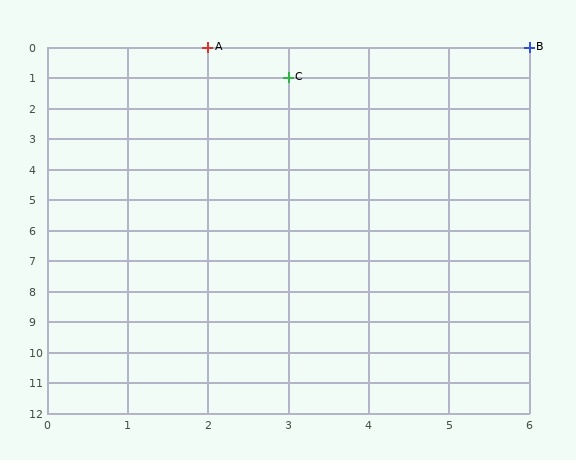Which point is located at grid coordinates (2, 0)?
Point A is at (2, 0).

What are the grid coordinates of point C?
Point C is at grid coordinates (3, 1).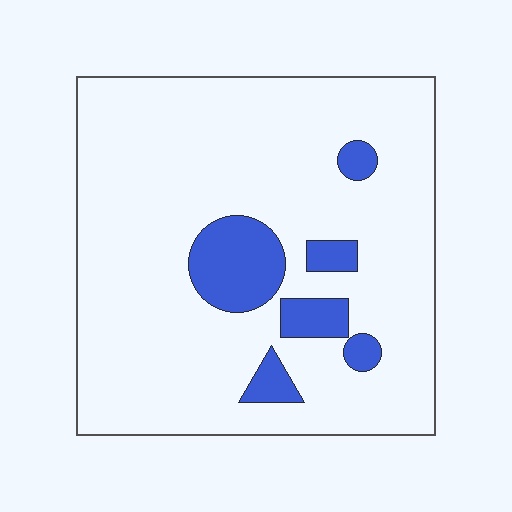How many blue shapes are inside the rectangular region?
6.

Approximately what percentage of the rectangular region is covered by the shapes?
Approximately 15%.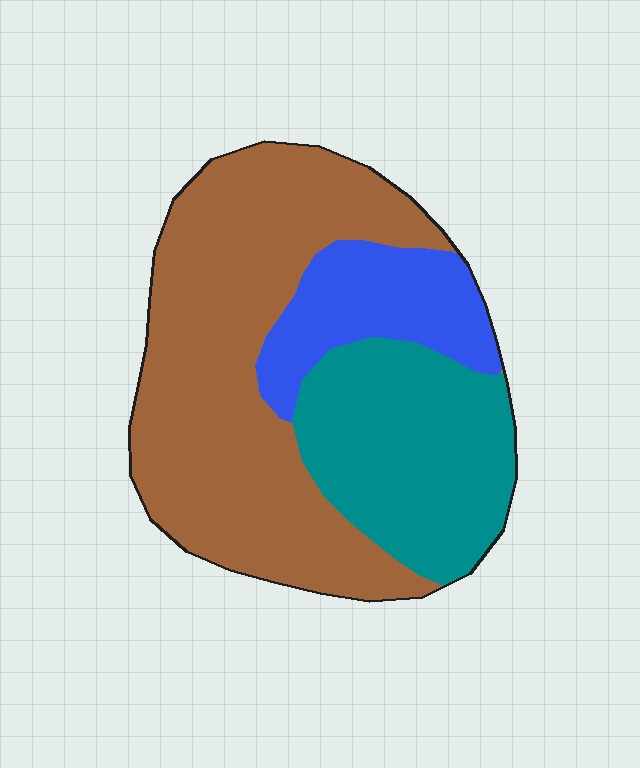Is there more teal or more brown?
Brown.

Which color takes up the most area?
Brown, at roughly 55%.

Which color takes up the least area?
Blue, at roughly 15%.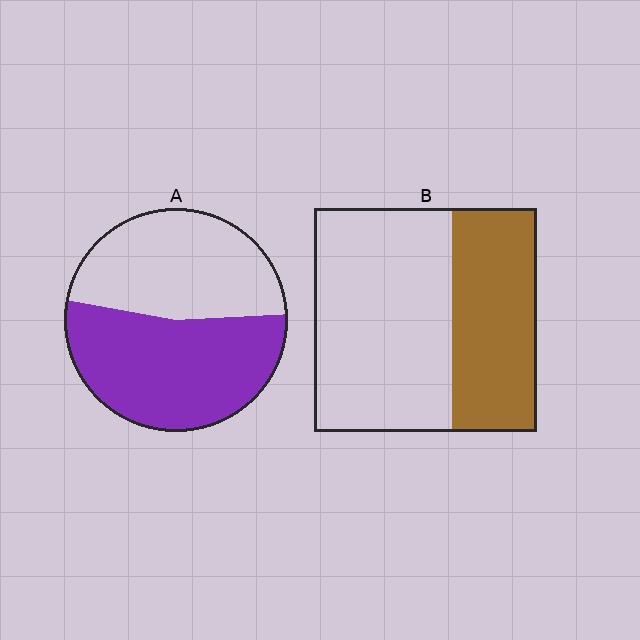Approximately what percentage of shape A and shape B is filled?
A is approximately 55% and B is approximately 40%.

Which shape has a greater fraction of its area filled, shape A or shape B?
Shape A.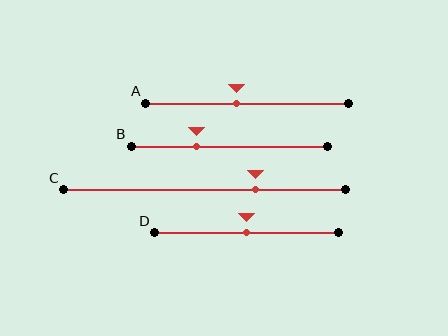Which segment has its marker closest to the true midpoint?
Segment D has its marker closest to the true midpoint.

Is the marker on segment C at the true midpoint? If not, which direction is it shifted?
No, the marker on segment C is shifted to the right by about 18% of the segment length.